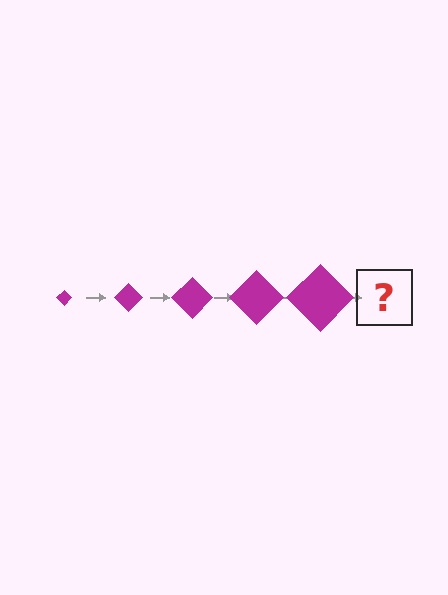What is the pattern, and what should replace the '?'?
The pattern is that the diamond gets progressively larger each step. The '?' should be a magenta diamond, larger than the previous one.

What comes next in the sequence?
The next element should be a magenta diamond, larger than the previous one.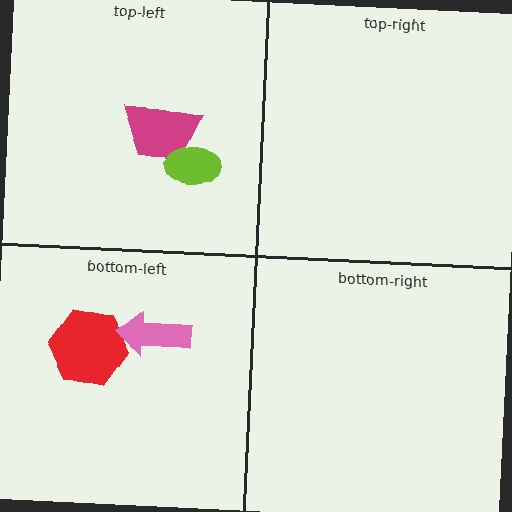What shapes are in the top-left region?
The magenta trapezoid, the lime ellipse.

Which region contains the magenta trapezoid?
The top-left region.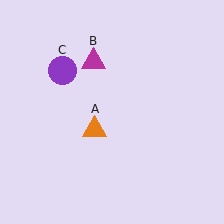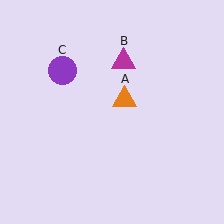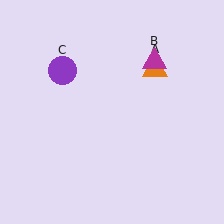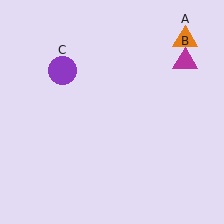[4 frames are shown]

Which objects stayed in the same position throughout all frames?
Purple circle (object C) remained stationary.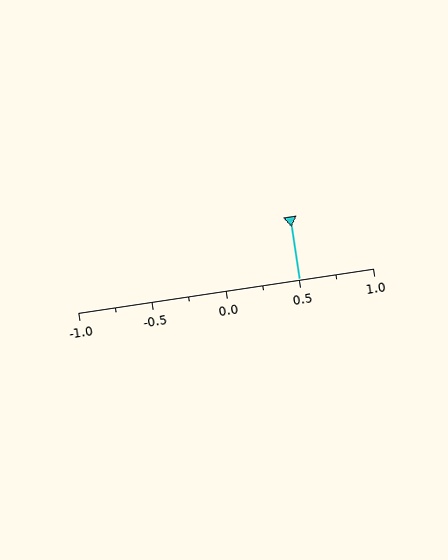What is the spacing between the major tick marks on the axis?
The major ticks are spaced 0.5 apart.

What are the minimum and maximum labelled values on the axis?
The axis runs from -1.0 to 1.0.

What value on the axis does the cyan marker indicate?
The marker indicates approximately 0.5.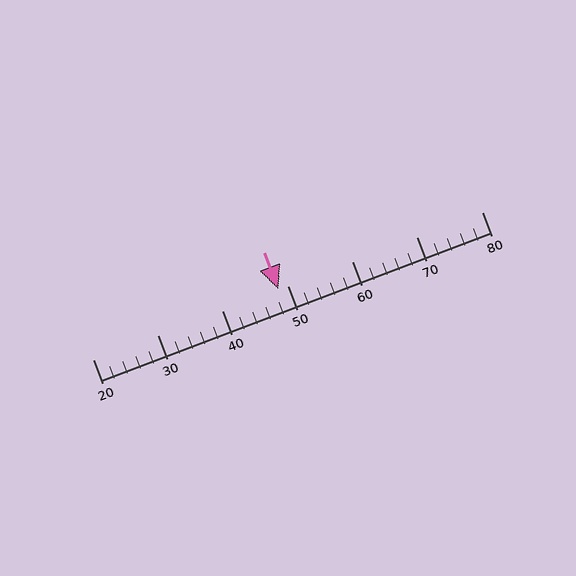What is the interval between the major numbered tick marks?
The major tick marks are spaced 10 units apart.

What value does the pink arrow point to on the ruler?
The pink arrow points to approximately 49.